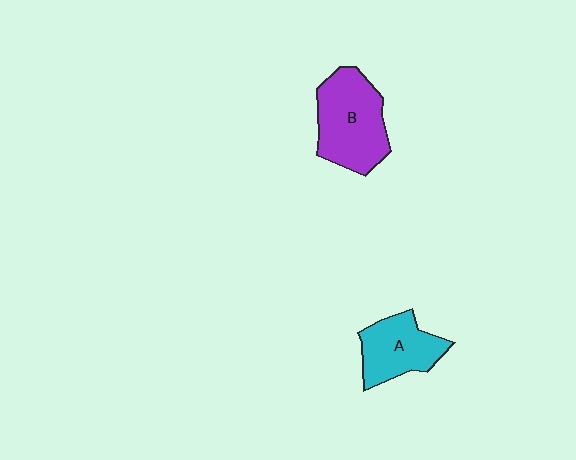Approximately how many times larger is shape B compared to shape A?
Approximately 1.4 times.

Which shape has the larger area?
Shape B (purple).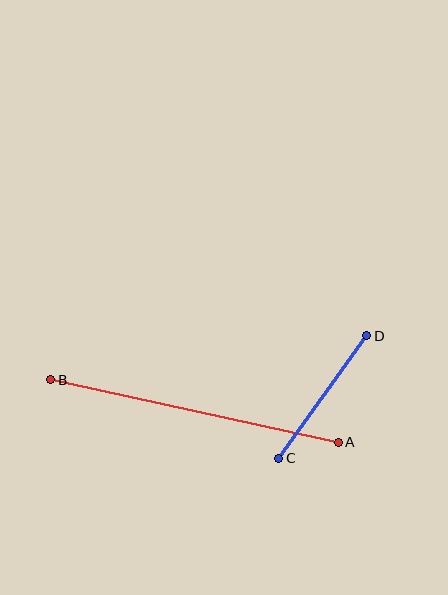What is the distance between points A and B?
The distance is approximately 294 pixels.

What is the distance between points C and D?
The distance is approximately 151 pixels.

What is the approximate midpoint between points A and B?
The midpoint is at approximately (195, 411) pixels.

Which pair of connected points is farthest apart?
Points A and B are farthest apart.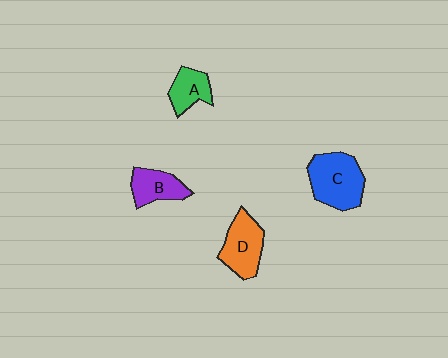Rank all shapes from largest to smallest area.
From largest to smallest: C (blue), D (orange), B (purple), A (green).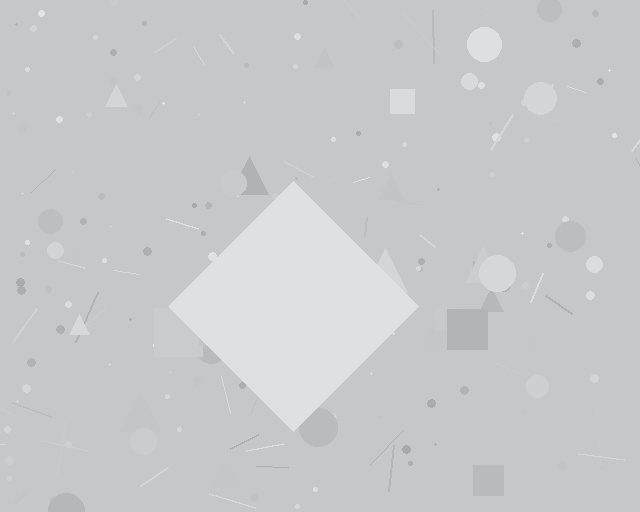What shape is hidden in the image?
A diamond is hidden in the image.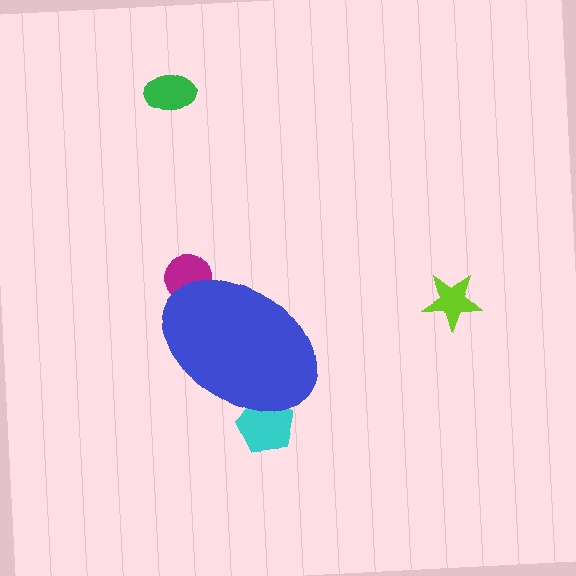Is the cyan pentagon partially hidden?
Yes, the cyan pentagon is partially hidden behind the blue ellipse.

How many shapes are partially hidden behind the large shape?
2 shapes are partially hidden.